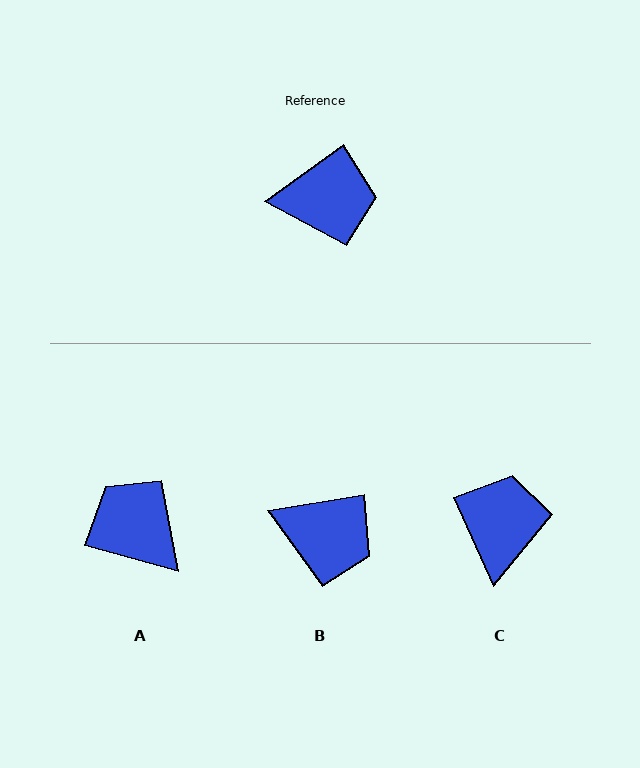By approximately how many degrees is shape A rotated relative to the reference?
Approximately 129 degrees counter-clockwise.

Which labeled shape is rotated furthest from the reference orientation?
A, about 129 degrees away.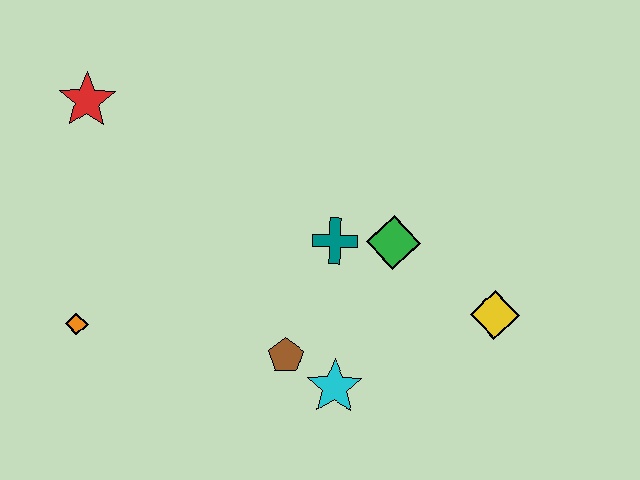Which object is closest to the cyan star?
The brown pentagon is closest to the cyan star.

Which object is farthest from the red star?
The yellow diamond is farthest from the red star.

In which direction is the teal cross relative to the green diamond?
The teal cross is to the left of the green diamond.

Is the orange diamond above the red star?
No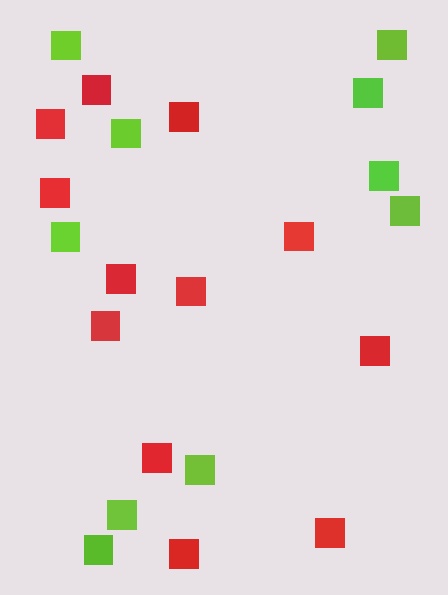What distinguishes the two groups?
There are 2 groups: one group of red squares (12) and one group of lime squares (10).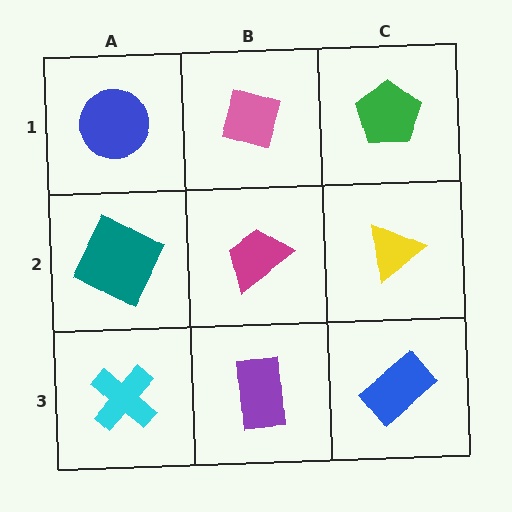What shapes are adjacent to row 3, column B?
A magenta trapezoid (row 2, column B), a cyan cross (row 3, column A), a blue rectangle (row 3, column C).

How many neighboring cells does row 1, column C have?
2.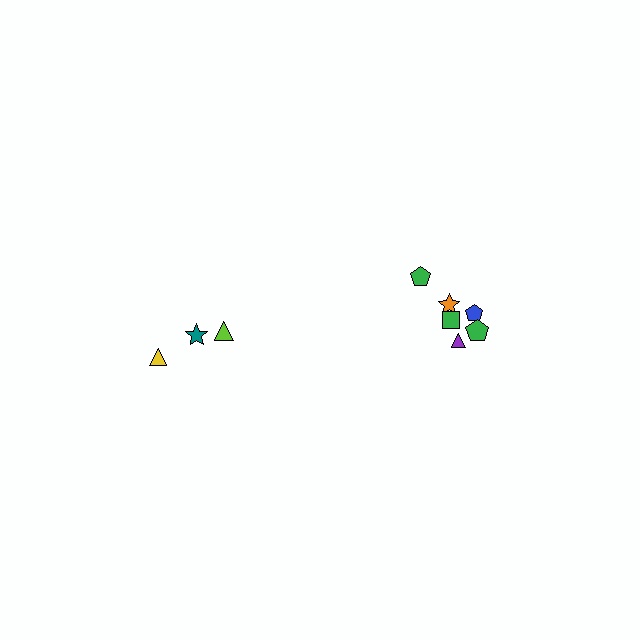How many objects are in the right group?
There are 6 objects.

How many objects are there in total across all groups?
There are 9 objects.